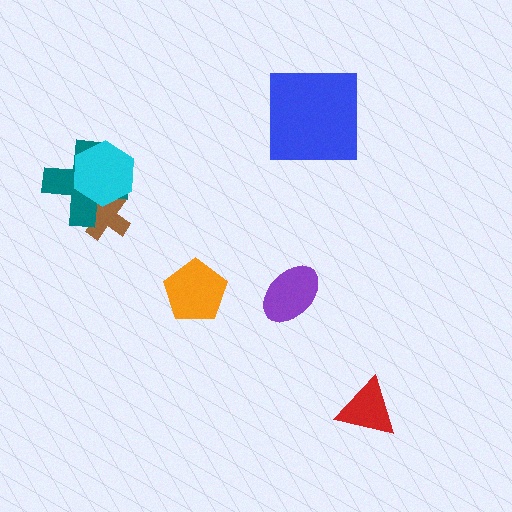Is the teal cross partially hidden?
Yes, it is partially covered by another shape.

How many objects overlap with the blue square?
0 objects overlap with the blue square.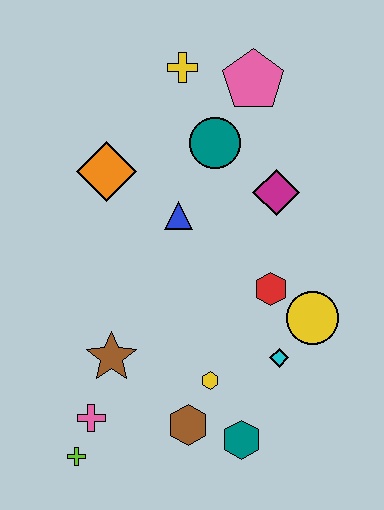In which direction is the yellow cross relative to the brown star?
The yellow cross is above the brown star.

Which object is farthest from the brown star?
The pink pentagon is farthest from the brown star.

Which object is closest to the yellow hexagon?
The brown hexagon is closest to the yellow hexagon.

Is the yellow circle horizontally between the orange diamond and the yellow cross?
No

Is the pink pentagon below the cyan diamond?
No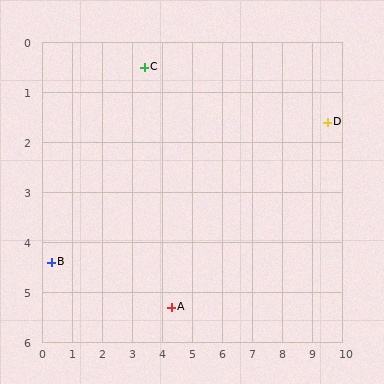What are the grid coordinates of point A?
Point A is at approximately (4.3, 5.3).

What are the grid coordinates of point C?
Point C is at approximately (3.4, 0.5).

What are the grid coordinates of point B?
Point B is at approximately (0.3, 4.4).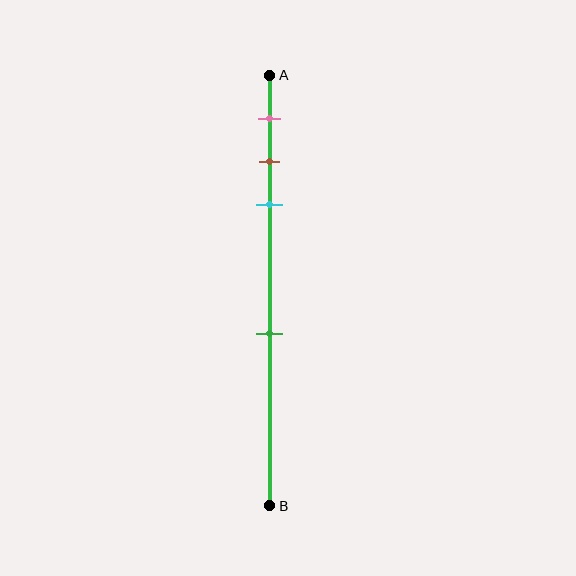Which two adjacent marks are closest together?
The brown and cyan marks are the closest adjacent pair.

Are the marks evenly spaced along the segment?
No, the marks are not evenly spaced.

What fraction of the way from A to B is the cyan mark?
The cyan mark is approximately 30% (0.3) of the way from A to B.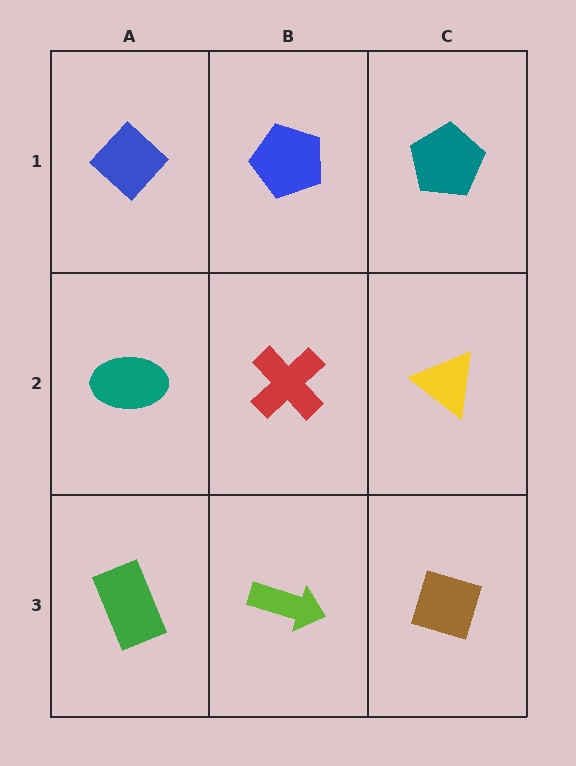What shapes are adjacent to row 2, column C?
A teal pentagon (row 1, column C), a brown diamond (row 3, column C), a red cross (row 2, column B).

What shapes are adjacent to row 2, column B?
A blue pentagon (row 1, column B), a lime arrow (row 3, column B), a teal ellipse (row 2, column A), a yellow triangle (row 2, column C).